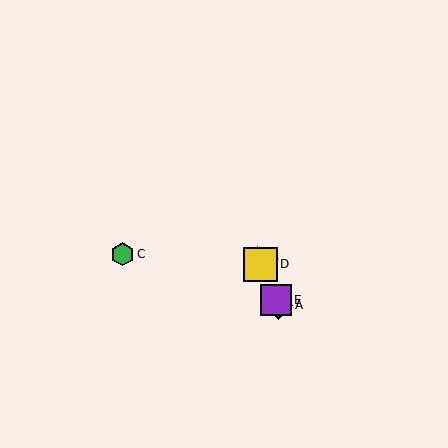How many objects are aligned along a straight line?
4 objects (A, B, D, E) are aligned along a straight line.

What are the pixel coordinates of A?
Object A is at (278, 305).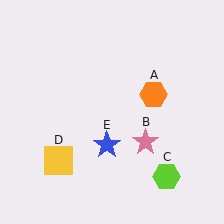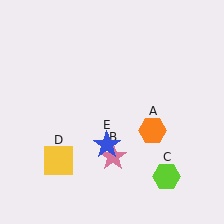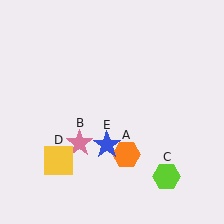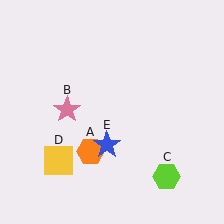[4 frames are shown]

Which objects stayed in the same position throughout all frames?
Lime hexagon (object C) and yellow square (object D) and blue star (object E) remained stationary.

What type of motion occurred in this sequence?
The orange hexagon (object A), pink star (object B) rotated clockwise around the center of the scene.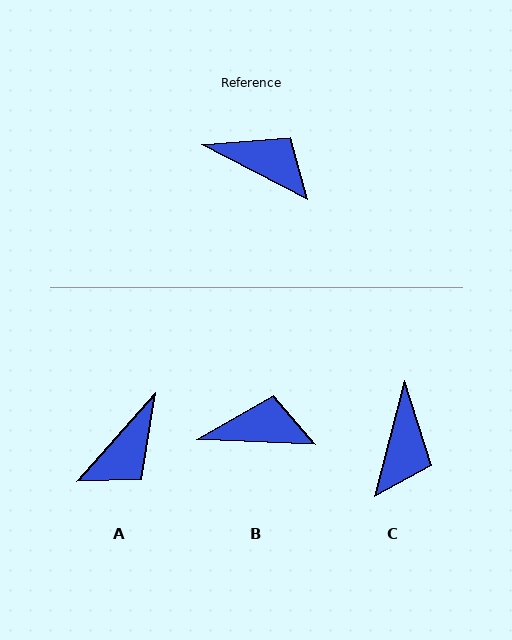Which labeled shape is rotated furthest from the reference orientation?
A, about 104 degrees away.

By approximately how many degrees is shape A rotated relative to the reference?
Approximately 104 degrees clockwise.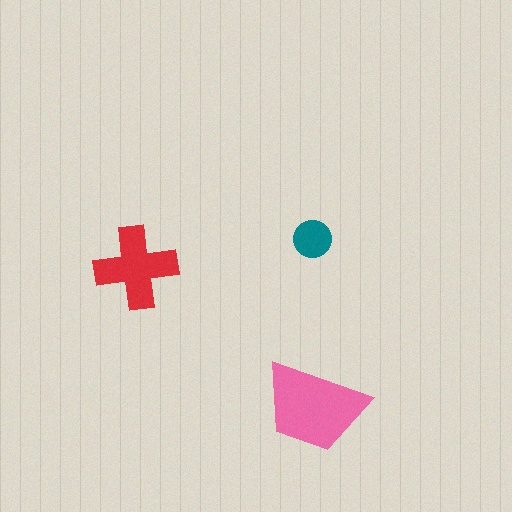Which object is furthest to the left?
The red cross is leftmost.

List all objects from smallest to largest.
The teal circle, the red cross, the pink trapezoid.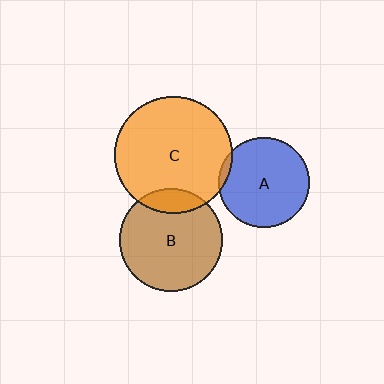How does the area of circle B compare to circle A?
Approximately 1.3 times.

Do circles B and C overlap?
Yes.